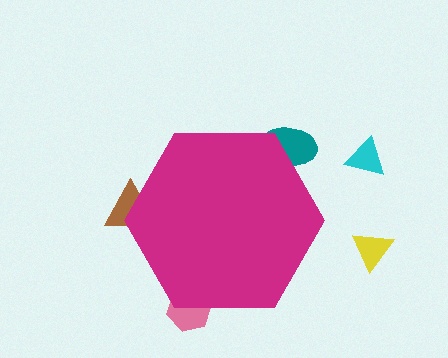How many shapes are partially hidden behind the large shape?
3 shapes are partially hidden.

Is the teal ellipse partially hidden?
Yes, the teal ellipse is partially hidden behind the magenta hexagon.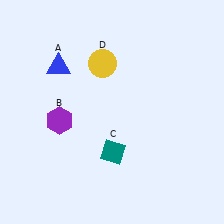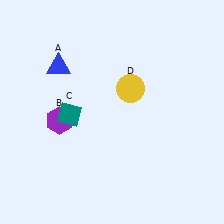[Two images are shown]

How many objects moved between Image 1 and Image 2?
2 objects moved between the two images.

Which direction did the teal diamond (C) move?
The teal diamond (C) moved left.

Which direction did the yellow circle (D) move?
The yellow circle (D) moved right.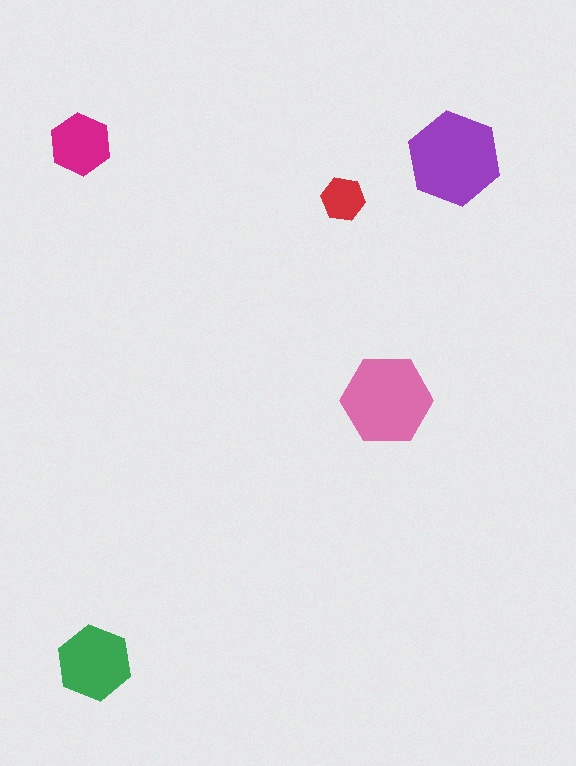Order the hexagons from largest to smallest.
the purple one, the pink one, the green one, the magenta one, the red one.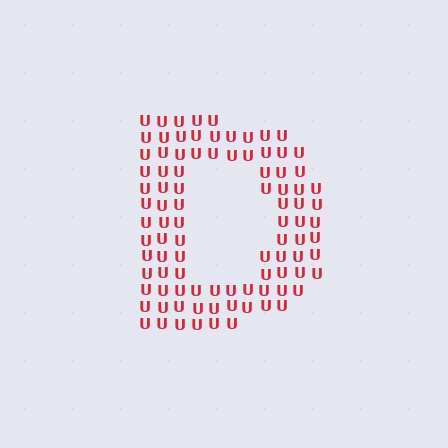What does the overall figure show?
The overall figure shows the letter D.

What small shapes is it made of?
It is made of small letter U's.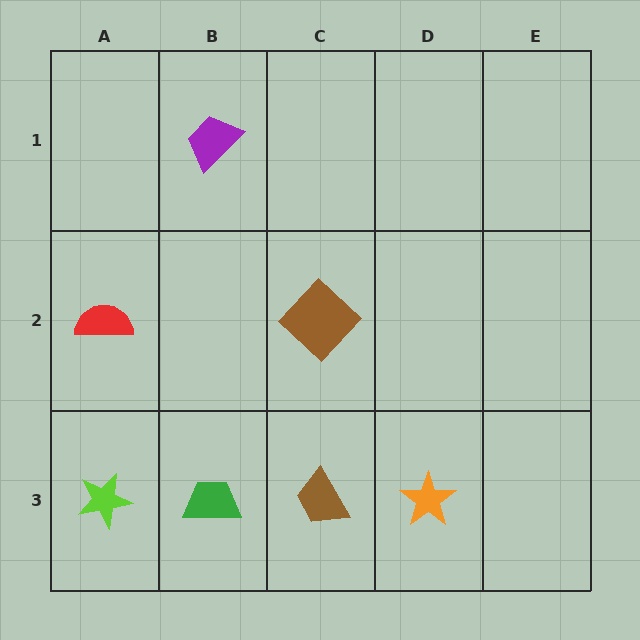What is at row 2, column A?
A red semicircle.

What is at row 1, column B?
A purple trapezoid.